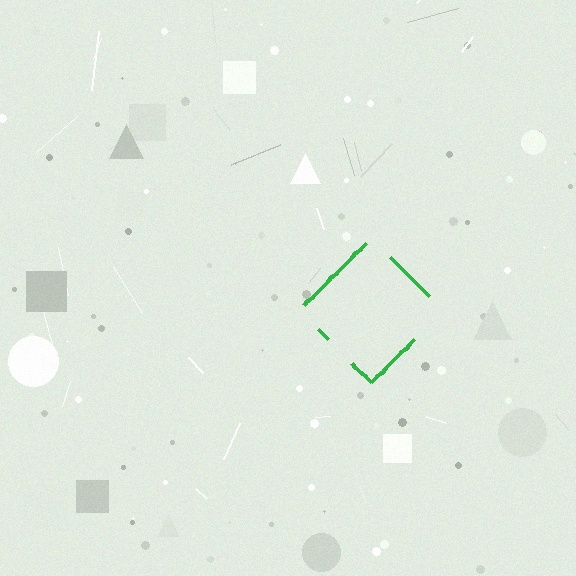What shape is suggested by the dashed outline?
The dashed outline suggests a diamond.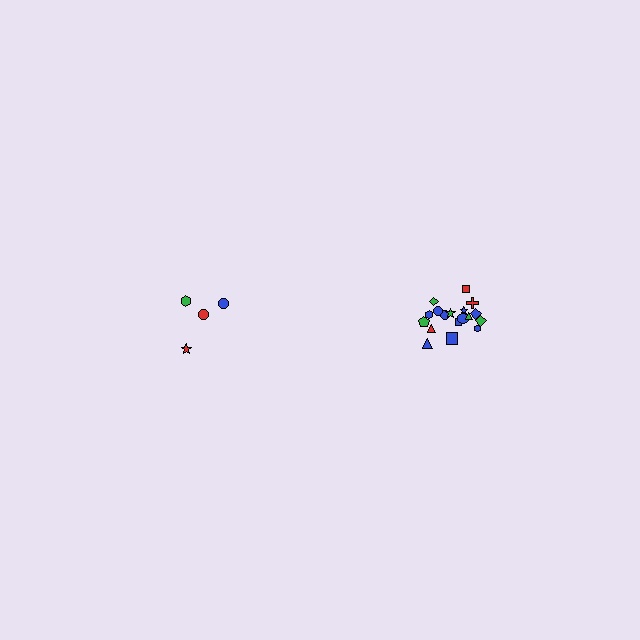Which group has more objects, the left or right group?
The right group.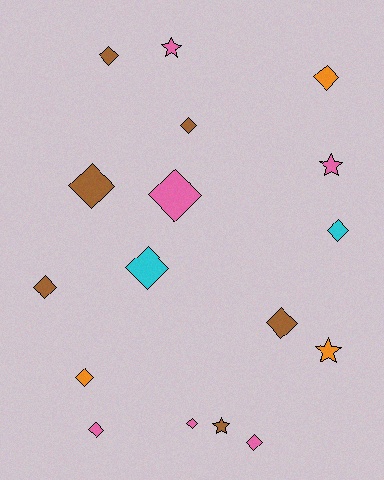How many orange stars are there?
There is 1 orange star.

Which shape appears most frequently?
Diamond, with 13 objects.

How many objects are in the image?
There are 17 objects.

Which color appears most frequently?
Pink, with 6 objects.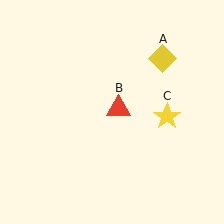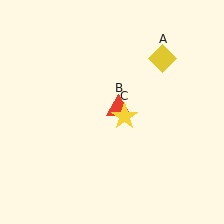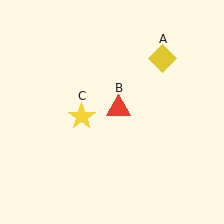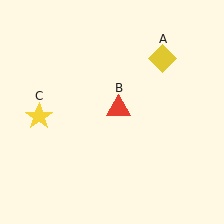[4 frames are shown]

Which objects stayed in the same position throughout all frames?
Yellow diamond (object A) and red triangle (object B) remained stationary.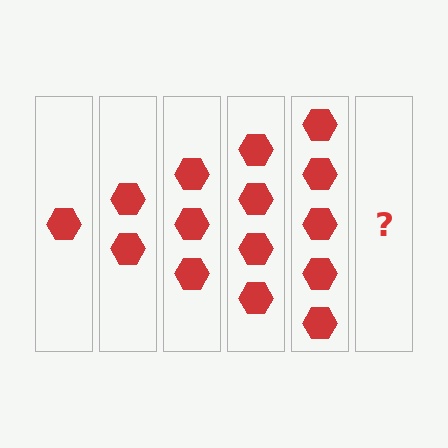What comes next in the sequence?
The next element should be 6 hexagons.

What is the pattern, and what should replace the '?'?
The pattern is that each step adds one more hexagon. The '?' should be 6 hexagons.